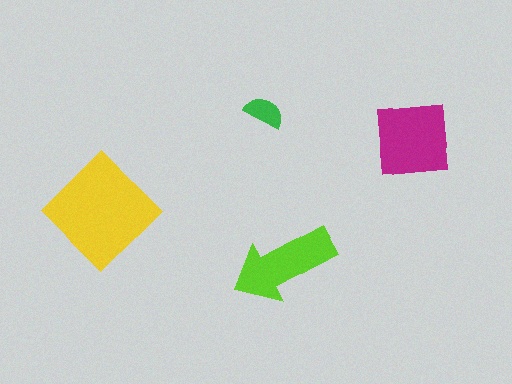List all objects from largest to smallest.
The yellow diamond, the magenta square, the lime arrow, the green semicircle.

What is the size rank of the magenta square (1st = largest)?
2nd.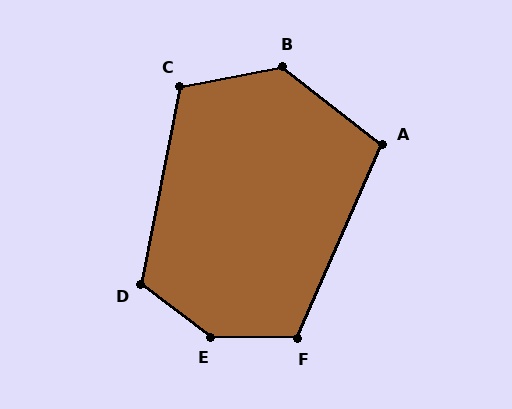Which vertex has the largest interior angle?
E, at approximately 144 degrees.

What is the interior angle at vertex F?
Approximately 113 degrees (obtuse).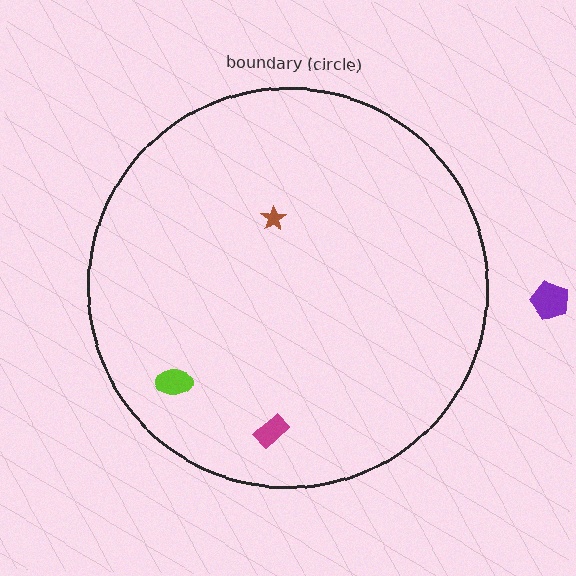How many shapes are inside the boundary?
3 inside, 1 outside.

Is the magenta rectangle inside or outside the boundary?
Inside.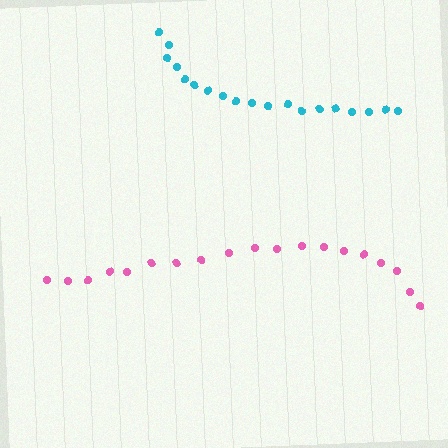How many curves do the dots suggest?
There are 2 distinct paths.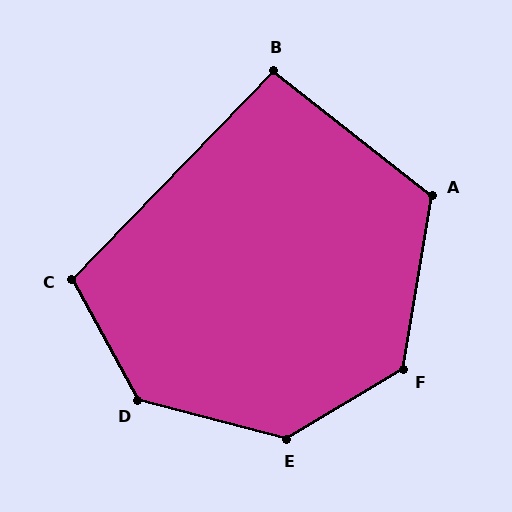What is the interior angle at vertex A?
Approximately 119 degrees (obtuse).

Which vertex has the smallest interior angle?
B, at approximately 96 degrees.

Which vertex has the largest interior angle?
E, at approximately 134 degrees.